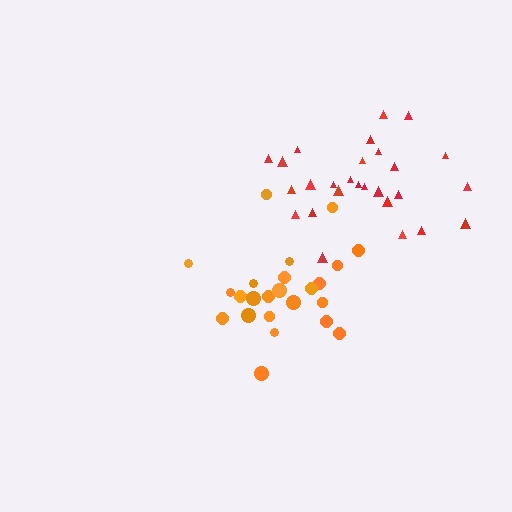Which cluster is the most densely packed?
Orange.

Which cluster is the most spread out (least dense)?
Red.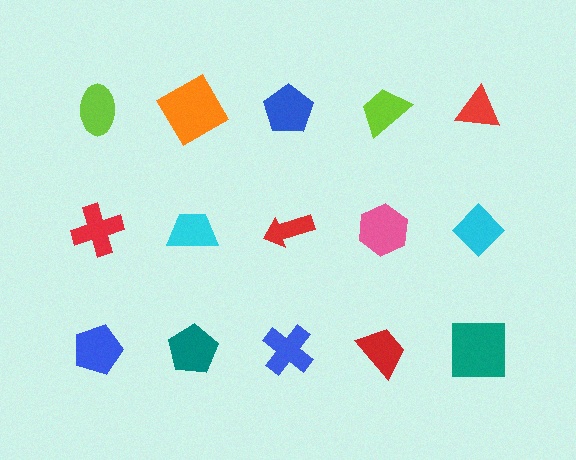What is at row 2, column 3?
A red arrow.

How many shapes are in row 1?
5 shapes.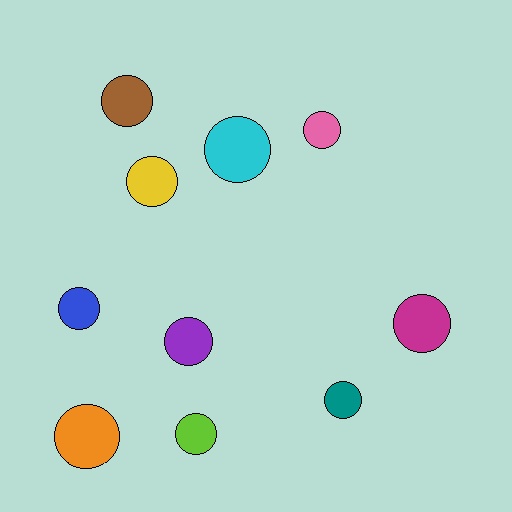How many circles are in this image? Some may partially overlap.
There are 10 circles.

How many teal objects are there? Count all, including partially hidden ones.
There is 1 teal object.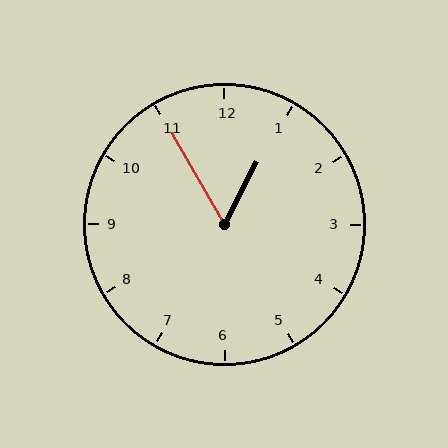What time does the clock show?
12:55.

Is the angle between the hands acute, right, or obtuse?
It is acute.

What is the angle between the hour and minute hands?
Approximately 58 degrees.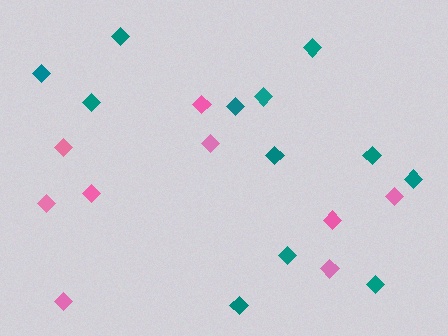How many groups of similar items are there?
There are 2 groups: one group of pink diamonds (9) and one group of teal diamonds (12).